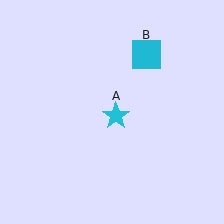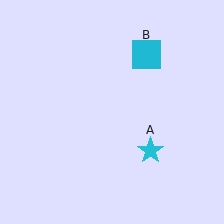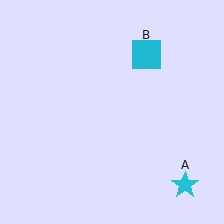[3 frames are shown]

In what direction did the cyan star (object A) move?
The cyan star (object A) moved down and to the right.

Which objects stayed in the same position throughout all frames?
Cyan square (object B) remained stationary.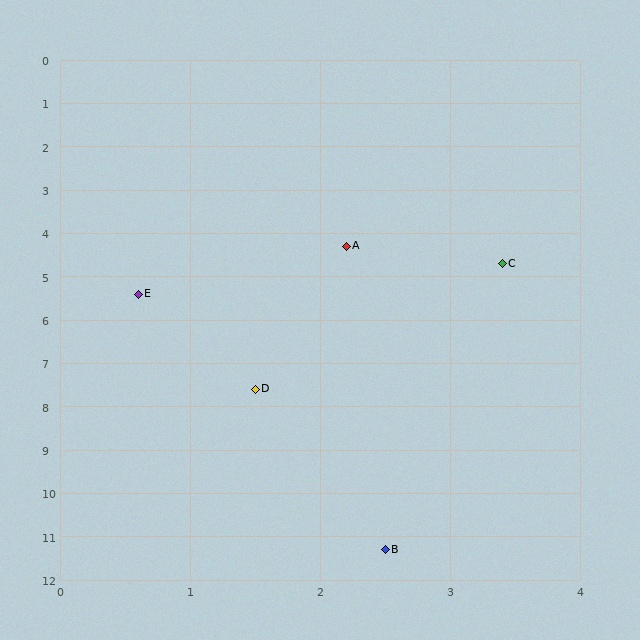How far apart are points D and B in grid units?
Points D and B are about 3.8 grid units apart.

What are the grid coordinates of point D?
Point D is at approximately (1.5, 7.6).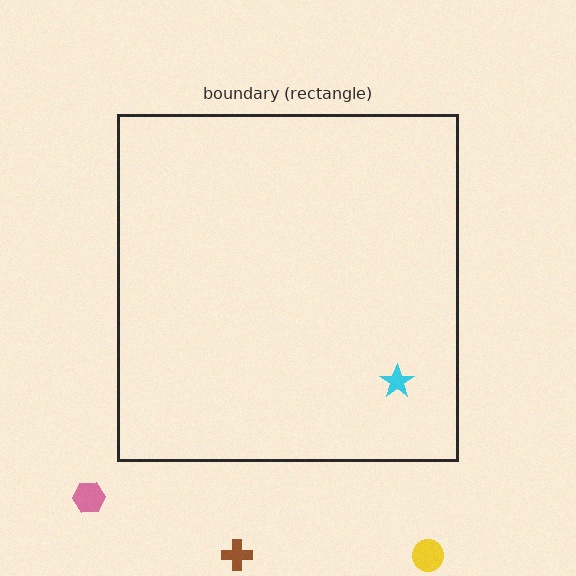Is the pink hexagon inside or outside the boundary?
Outside.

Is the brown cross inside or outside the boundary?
Outside.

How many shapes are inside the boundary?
1 inside, 3 outside.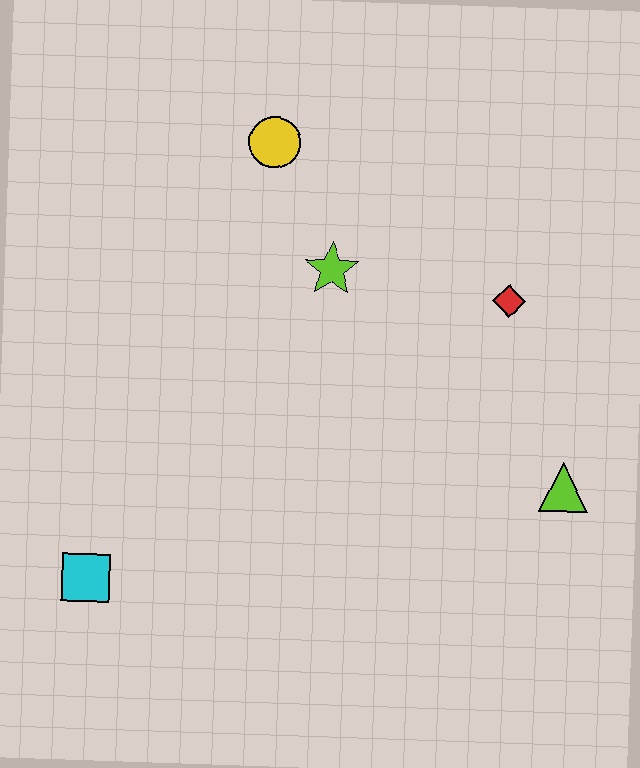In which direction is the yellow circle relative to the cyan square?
The yellow circle is above the cyan square.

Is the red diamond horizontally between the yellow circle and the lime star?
No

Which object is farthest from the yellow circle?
The cyan square is farthest from the yellow circle.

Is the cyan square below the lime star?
Yes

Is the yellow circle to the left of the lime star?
Yes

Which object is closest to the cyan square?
The lime star is closest to the cyan square.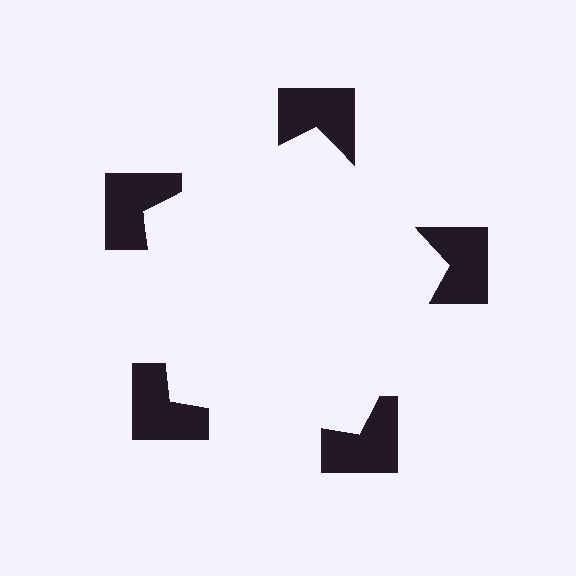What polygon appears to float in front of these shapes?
An illusory pentagon — its edges are inferred from the aligned wedge cuts in the notched squares, not physically drawn.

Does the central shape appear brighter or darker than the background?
It typically appears slightly brighter than the background, even though no actual brightness change is drawn.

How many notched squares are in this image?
There are 5 — one at each vertex of the illusory pentagon.